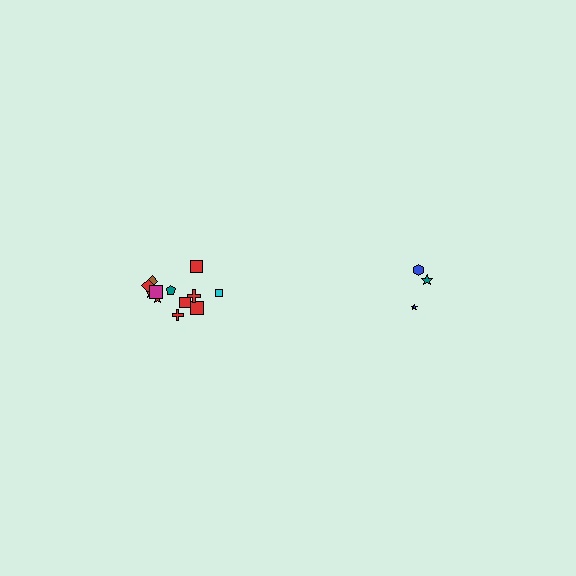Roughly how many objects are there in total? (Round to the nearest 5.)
Roughly 15 objects in total.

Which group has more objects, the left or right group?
The left group.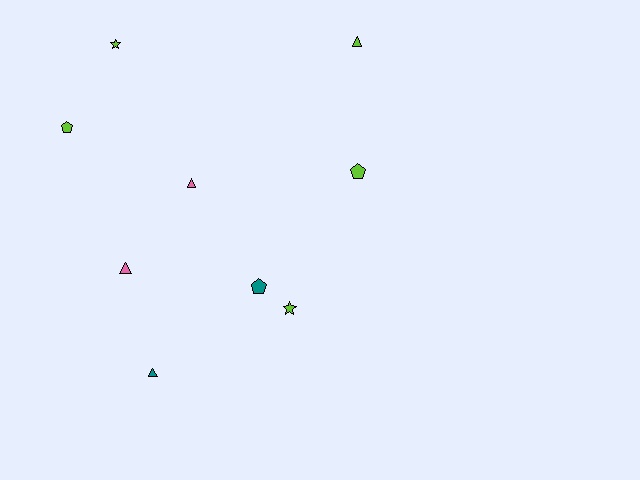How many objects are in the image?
There are 9 objects.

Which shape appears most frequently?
Triangle, with 4 objects.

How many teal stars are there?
There are no teal stars.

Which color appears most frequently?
Lime, with 5 objects.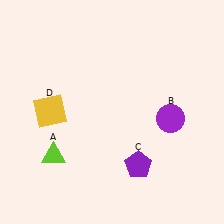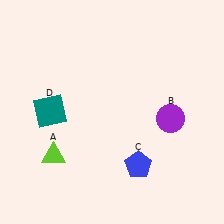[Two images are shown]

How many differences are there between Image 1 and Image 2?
There are 2 differences between the two images.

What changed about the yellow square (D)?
In Image 1, D is yellow. In Image 2, it changed to teal.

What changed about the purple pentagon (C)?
In Image 1, C is purple. In Image 2, it changed to blue.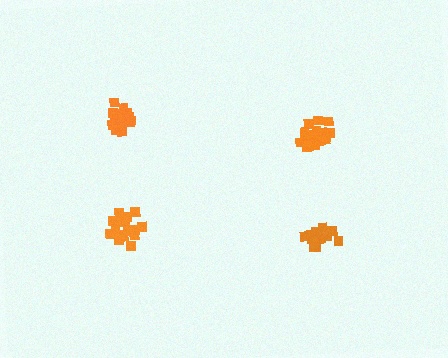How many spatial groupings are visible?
There are 4 spatial groupings.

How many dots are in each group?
Group 1: 19 dots, Group 2: 21 dots, Group 3: 17 dots, Group 4: 18 dots (75 total).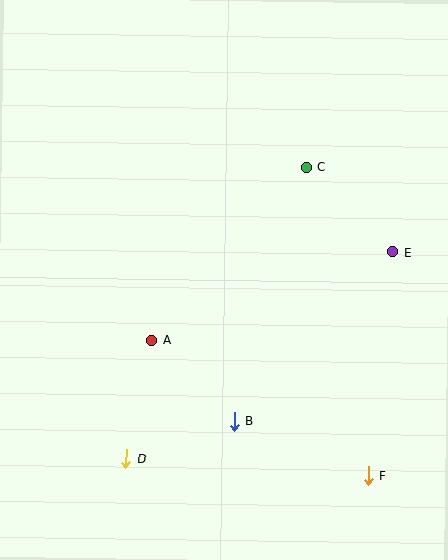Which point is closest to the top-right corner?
Point C is closest to the top-right corner.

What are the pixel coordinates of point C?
Point C is at (306, 167).